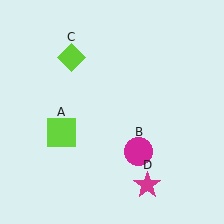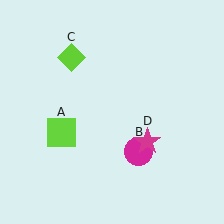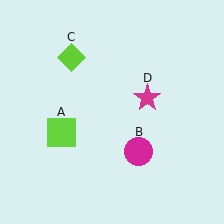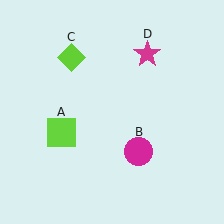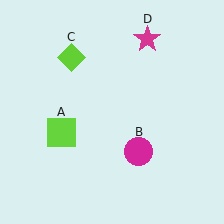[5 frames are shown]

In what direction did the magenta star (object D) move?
The magenta star (object D) moved up.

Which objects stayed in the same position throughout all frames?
Lime square (object A) and magenta circle (object B) and lime diamond (object C) remained stationary.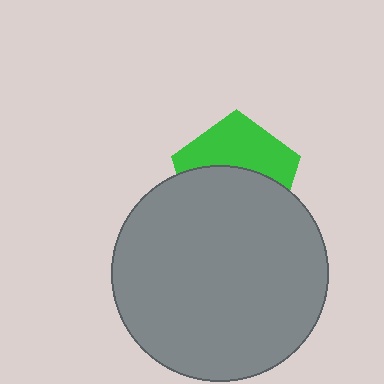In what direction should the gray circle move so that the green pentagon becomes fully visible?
The gray circle should move down. That is the shortest direction to clear the overlap and leave the green pentagon fully visible.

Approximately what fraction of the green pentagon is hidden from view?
Roughly 56% of the green pentagon is hidden behind the gray circle.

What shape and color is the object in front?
The object in front is a gray circle.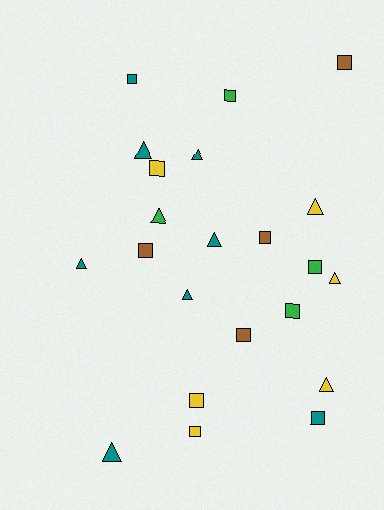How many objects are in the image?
There are 22 objects.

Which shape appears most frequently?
Square, with 12 objects.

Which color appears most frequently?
Teal, with 8 objects.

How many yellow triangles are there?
There are 3 yellow triangles.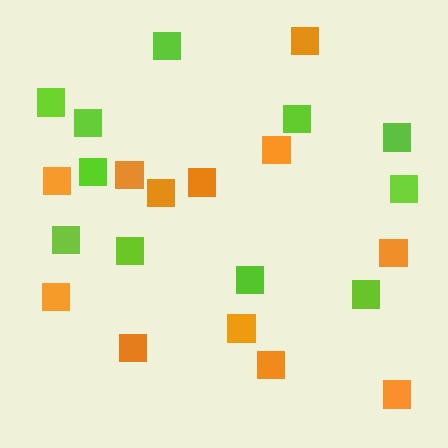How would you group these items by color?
There are 2 groups: one group of lime squares (11) and one group of orange squares (12).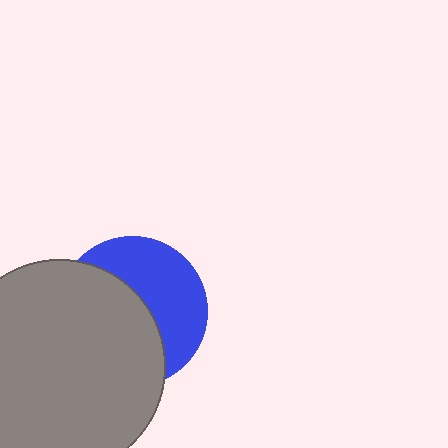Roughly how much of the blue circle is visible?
About half of it is visible (roughly 45%).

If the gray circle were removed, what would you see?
You would see the complete blue circle.